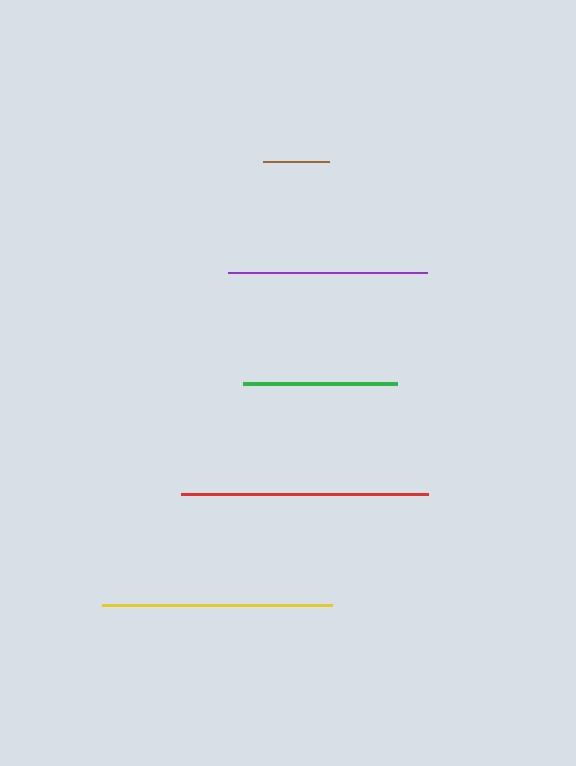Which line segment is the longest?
The red line is the longest at approximately 247 pixels.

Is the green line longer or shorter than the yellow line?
The yellow line is longer than the green line.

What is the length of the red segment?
The red segment is approximately 247 pixels long.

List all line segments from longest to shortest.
From longest to shortest: red, yellow, purple, green, brown.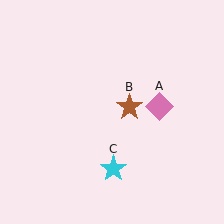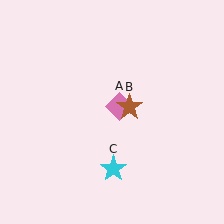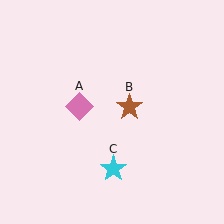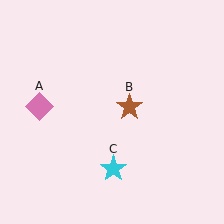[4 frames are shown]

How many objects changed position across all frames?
1 object changed position: pink diamond (object A).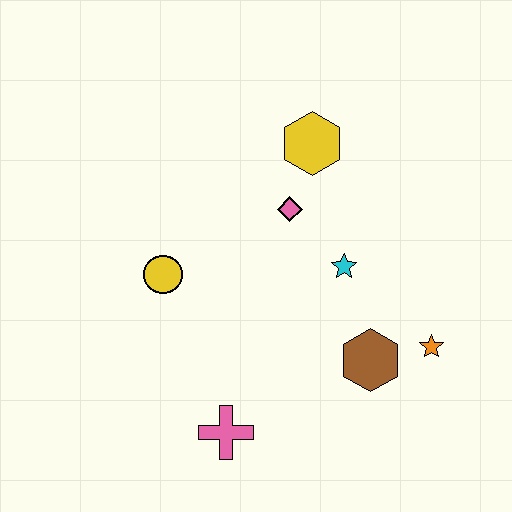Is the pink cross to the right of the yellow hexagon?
No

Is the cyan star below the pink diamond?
Yes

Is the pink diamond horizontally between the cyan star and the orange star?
No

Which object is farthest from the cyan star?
The pink cross is farthest from the cyan star.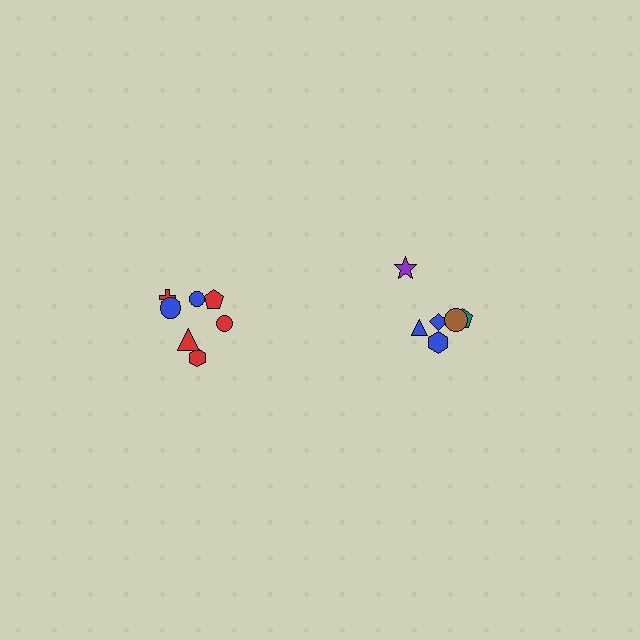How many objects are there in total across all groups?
There are 14 objects.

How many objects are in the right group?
There are 6 objects.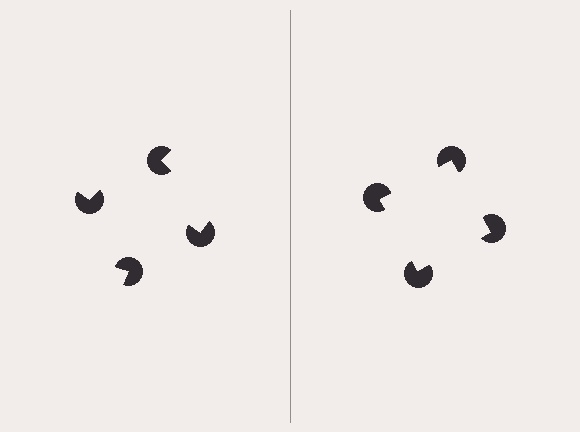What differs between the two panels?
The pac-man discs are positioned identically on both sides; only the wedge orientations differ. On the right they align to a square; on the left they are misaligned.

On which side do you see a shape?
An illusory square appears on the right side. On the left side the wedge cuts are rotated, so no coherent shape forms.